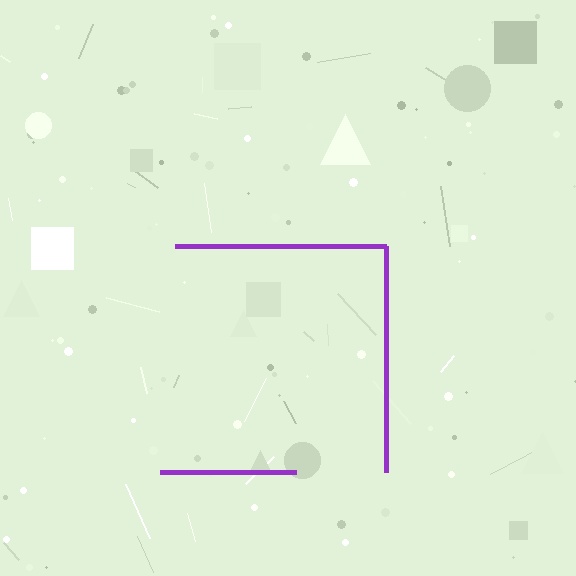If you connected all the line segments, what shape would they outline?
They would outline a square.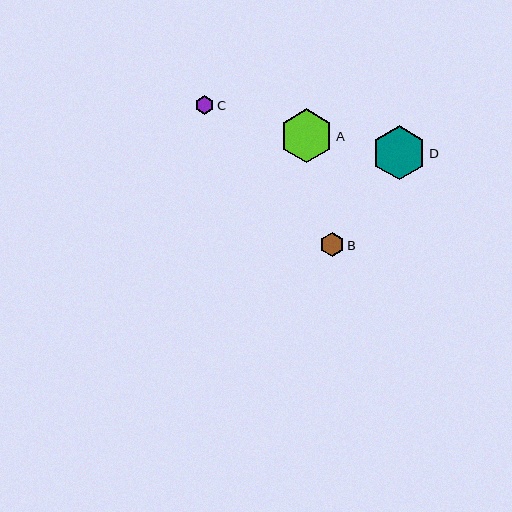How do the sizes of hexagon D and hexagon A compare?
Hexagon D and hexagon A are approximately the same size.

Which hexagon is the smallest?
Hexagon C is the smallest with a size of approximately 19 pixels.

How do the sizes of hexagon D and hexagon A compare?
Hexagon D and hexagon A are approximately the same size.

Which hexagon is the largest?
Hexagon D is the largest with a size of approximately 54 pixels.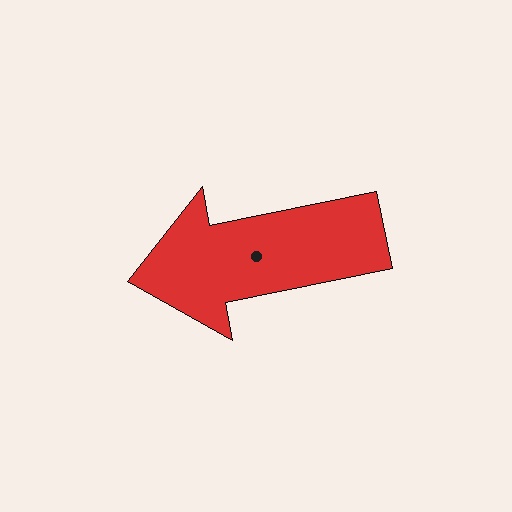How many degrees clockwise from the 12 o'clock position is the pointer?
Approximately 259 degrees.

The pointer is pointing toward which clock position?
Roughly 9 o'clock.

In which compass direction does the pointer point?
West.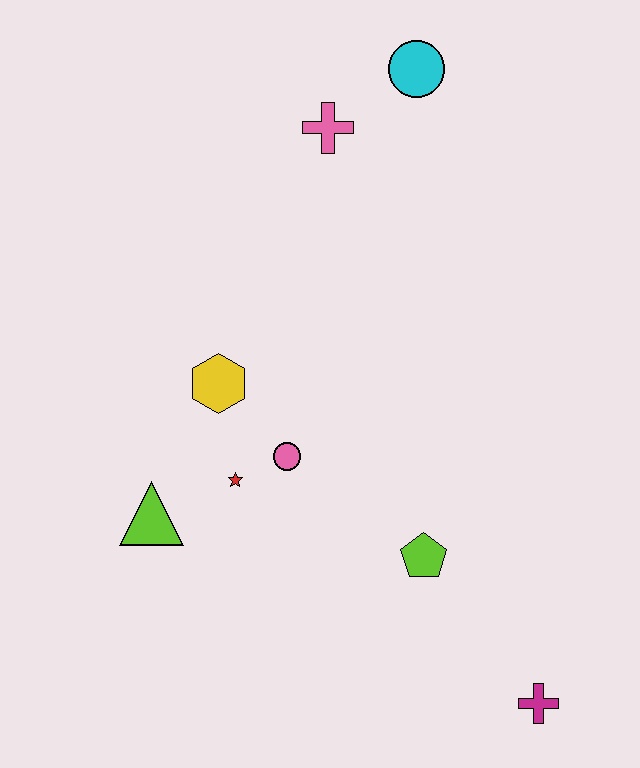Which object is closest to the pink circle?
The red star is closest to the pink circle.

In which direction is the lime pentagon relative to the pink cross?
The lime pentagon is below the pink cross.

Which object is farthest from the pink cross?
The magenta cross is farthest from the pink cross.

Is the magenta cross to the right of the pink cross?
Yes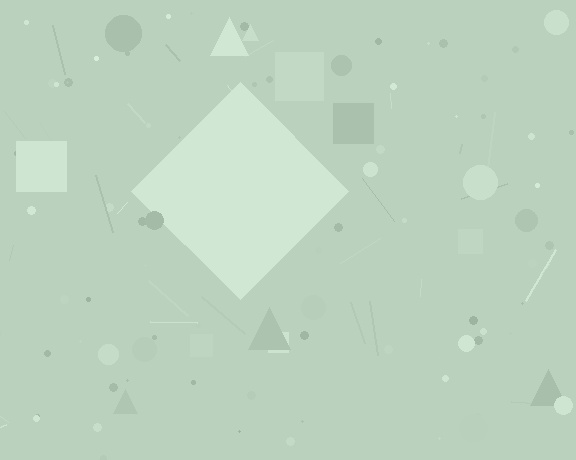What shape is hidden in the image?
A diamond is hidden in the image.